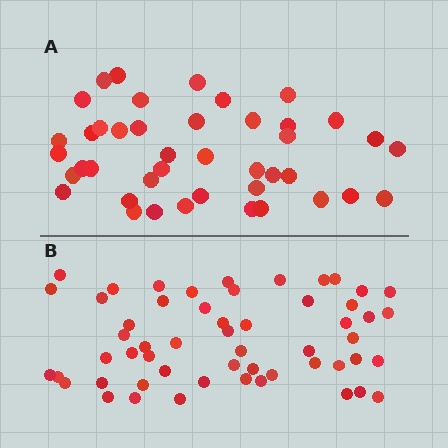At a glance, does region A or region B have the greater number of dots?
Region B (the bottom region) has more dots.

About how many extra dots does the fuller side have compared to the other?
Region B has approximately 15 more dots than region A.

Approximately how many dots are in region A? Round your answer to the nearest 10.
About 40 dots. (The exact count is 42, which rounds to 40.)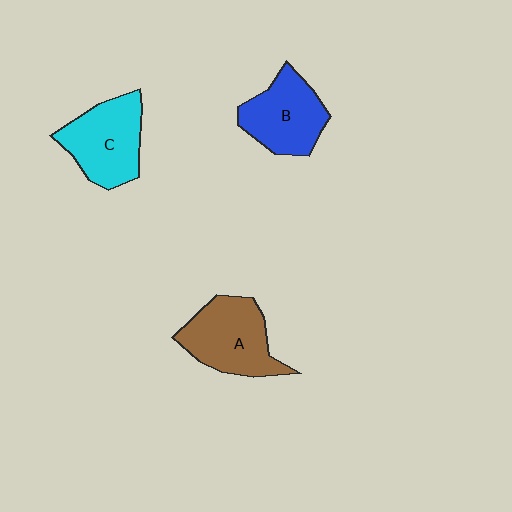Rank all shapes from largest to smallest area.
From largest to smallest: A (brown), C (cyan), B (blue).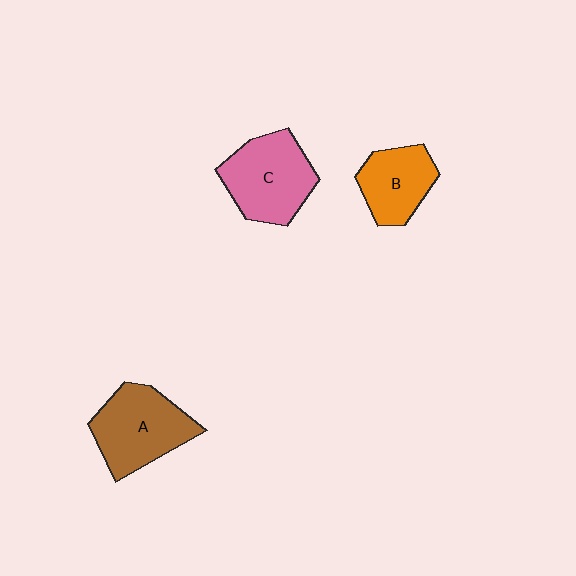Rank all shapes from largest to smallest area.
From largest to smallest: A (brown), C (pink), B (orange).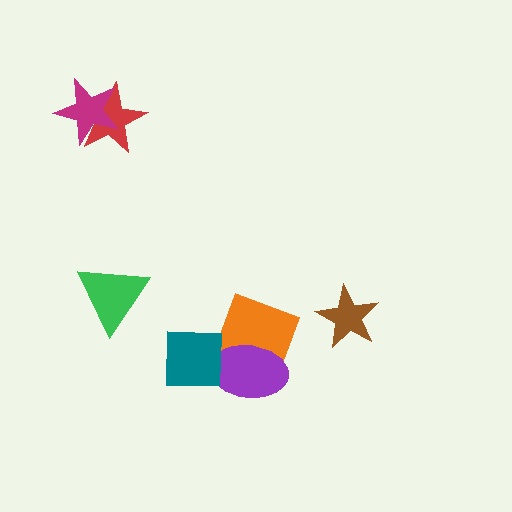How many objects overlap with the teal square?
1 object overlaps with the teal square.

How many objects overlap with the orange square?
1 object overlaps with the orange square.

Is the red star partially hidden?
Yes, it is partially covered by another shape.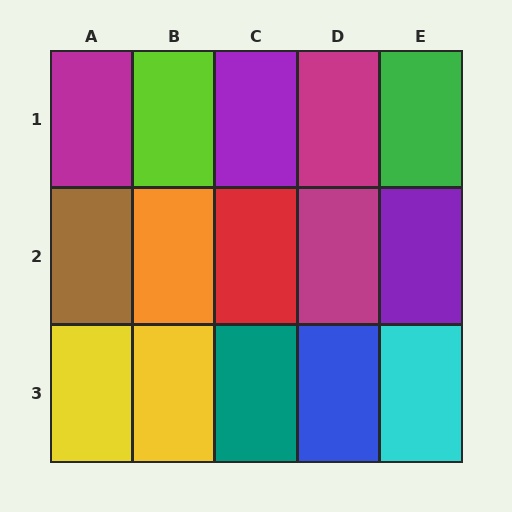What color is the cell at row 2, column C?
Red.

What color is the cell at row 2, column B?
Orange.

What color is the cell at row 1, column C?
Purple.